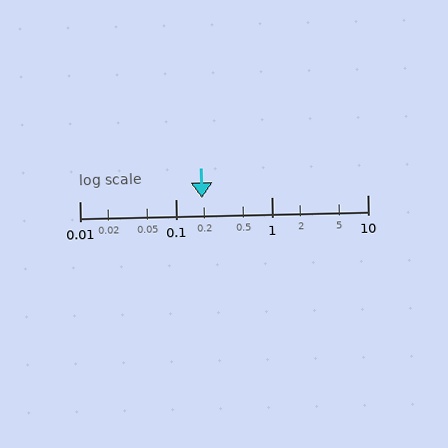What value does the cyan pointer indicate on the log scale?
The pointer indicates approximately 0.19.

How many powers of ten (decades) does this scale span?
The scale spans 3 decades, from 0.01 to 10.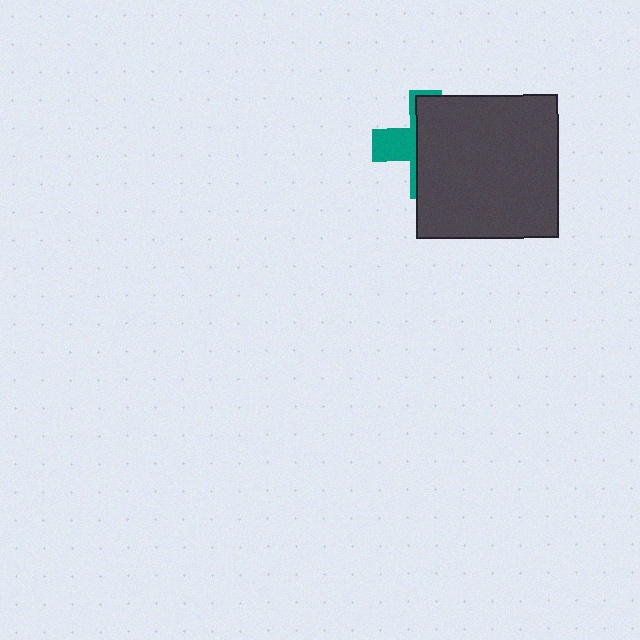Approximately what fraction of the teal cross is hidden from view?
Roughly 67% of the teal cross is hidden behind the dark gray square.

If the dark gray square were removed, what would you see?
You would see the complete teal cross.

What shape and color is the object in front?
The object in front is a dark gray square.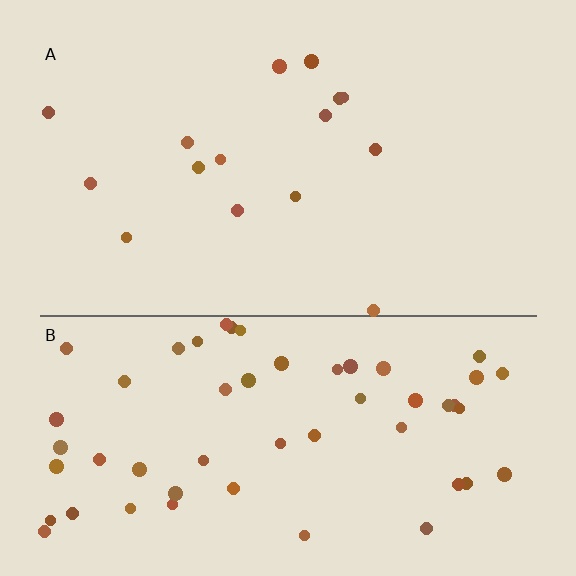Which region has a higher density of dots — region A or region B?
B (the bottom).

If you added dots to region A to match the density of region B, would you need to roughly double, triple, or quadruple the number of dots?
Approximately quadruple.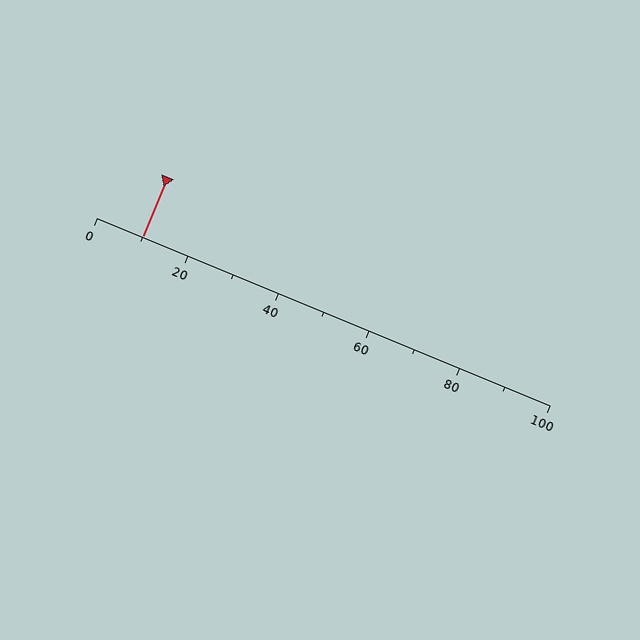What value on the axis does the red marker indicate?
The marker indicates approximately 10.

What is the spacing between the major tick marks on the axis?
The major ticks are spaced 20 apart.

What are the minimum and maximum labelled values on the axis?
The axis runs from 0 to 100.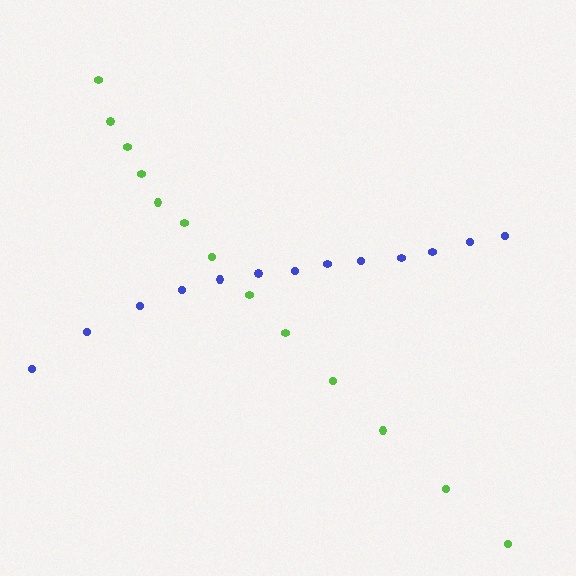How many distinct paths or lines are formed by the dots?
There are 2 distinct paths.